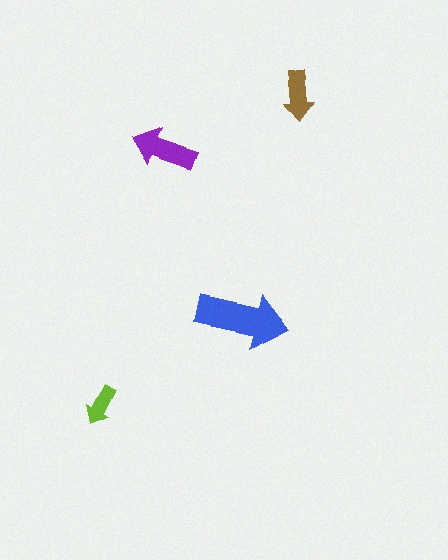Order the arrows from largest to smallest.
the blue one, the purple one, the brown one, the lime one.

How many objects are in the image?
There are 4 objects in the image.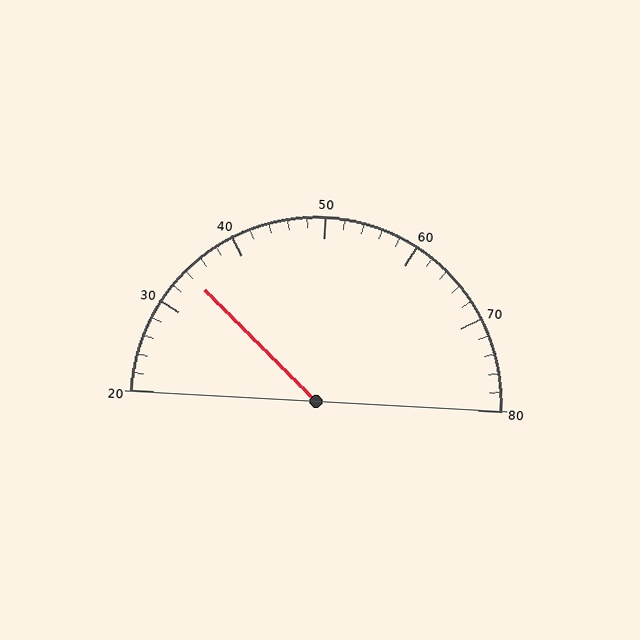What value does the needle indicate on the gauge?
The needle indicates approximately 34.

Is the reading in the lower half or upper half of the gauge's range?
The reading is in the lower half of the range (20 to 80).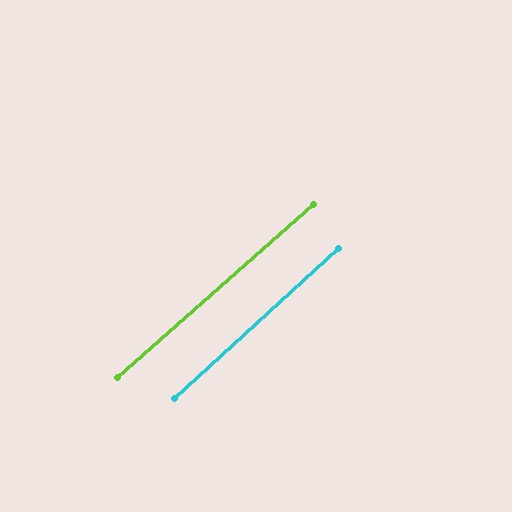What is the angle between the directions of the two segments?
Approximately 1 degree.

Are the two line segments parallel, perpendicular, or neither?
Parallel — their directions differ by only 0.9°.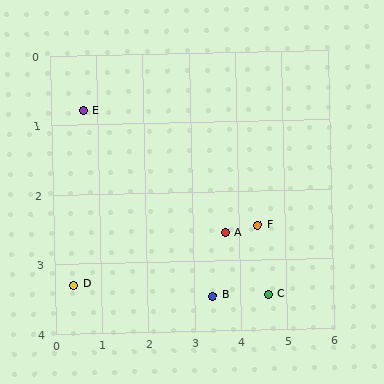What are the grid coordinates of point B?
Point B is at approximately (3.4, 3.5).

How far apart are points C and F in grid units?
Points C and F are about 1.0 grid units apart.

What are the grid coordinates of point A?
Point A is at approximately (3.7, 2.6).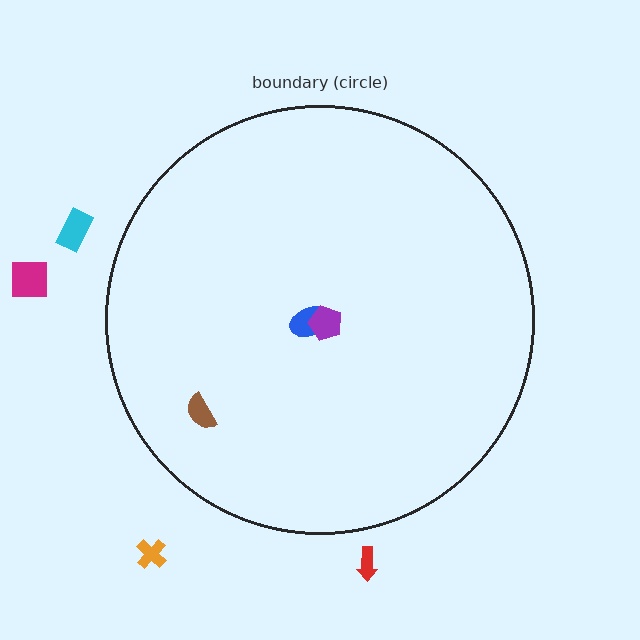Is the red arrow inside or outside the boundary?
Outside.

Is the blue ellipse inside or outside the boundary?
Inside.